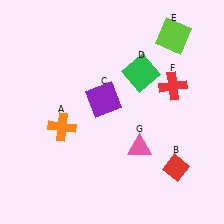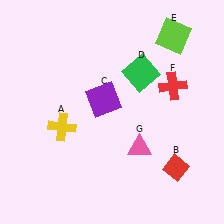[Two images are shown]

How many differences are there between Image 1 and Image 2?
There is 1 difference between the two images.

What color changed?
The cross (A) changed from orange in Image 1 to yellow in Image 2.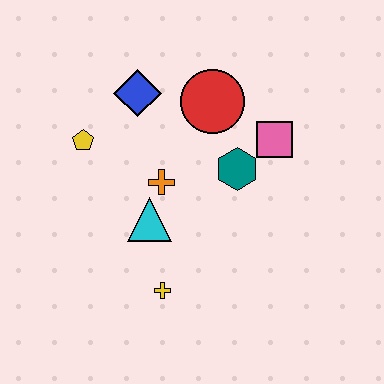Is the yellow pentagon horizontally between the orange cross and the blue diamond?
No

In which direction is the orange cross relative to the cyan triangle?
The orange cross is above the cyan triangle.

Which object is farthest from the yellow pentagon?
The pink square is farthest from the yellow pentagon.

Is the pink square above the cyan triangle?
Yes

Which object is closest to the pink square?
The teal hexagon is closest to the pink square.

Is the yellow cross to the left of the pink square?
Yes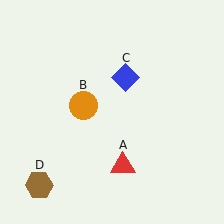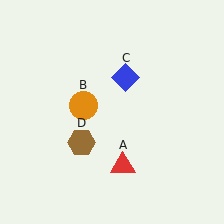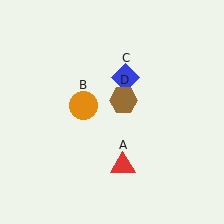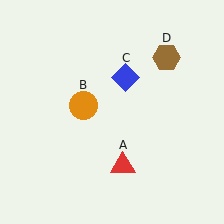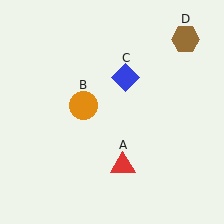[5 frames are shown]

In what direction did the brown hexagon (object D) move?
The brown hexagon (object D) moved up and to the right.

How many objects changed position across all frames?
1 object changed position: brown hexagon (object D).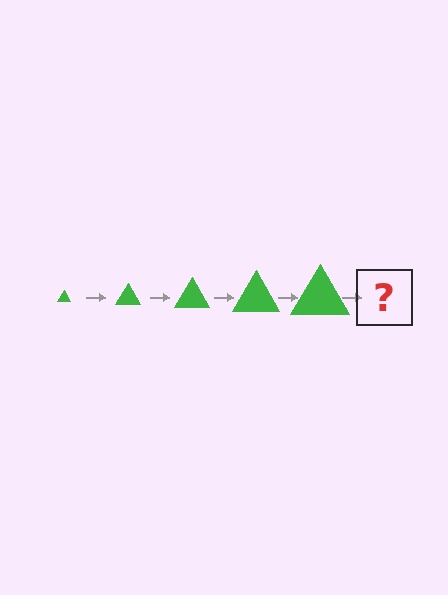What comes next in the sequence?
The next element should be a green triangle, larger than the previous one.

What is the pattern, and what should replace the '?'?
The pattern is that the triangle gets progressively larger each step. The '?' should be a green triangle, larger than the previous one.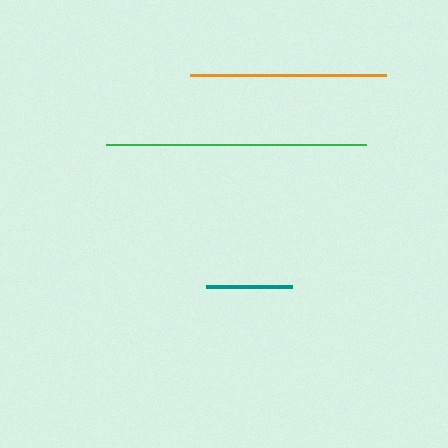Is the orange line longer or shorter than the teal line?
The orange line is longer than the teal line.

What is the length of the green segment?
The green segment is approximately 260 pixels long.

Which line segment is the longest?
The green line is the longest at approximately 260 pixels.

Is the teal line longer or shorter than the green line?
The green line is longer than the teal line.